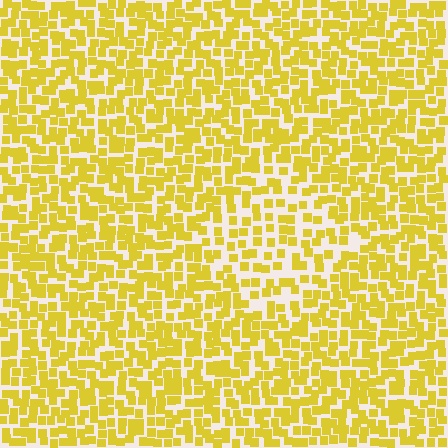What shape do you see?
I see a diamond.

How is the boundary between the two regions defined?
The boundary is defined by a change in element density (approximately 1.7x ratio). All elements are the same color, size, and shape.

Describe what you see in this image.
The image contains small yellow elements arranged at two different densities. A diamond-shaped region is visible where the elements are less densely packed than the surrounding area.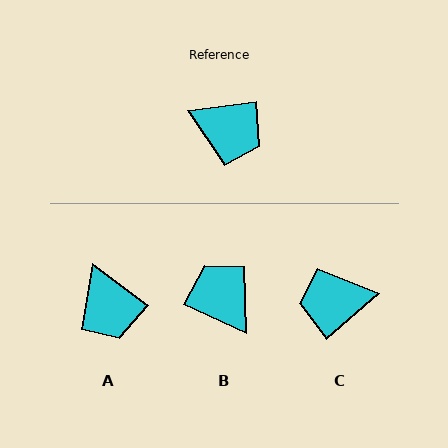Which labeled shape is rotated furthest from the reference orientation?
B, about 148 degrees away.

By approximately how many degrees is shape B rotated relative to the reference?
Approximately 148 degrees counter-clockwise.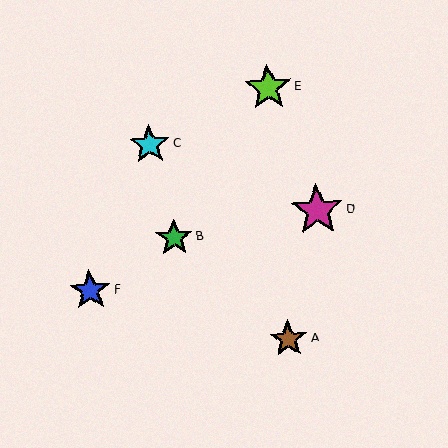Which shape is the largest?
The magenta star (labeled D) is the largest.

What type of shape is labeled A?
Shape A is a brown star.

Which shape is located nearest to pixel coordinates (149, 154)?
The cyan star (labeled C) at (149, 144) is nearest to that location.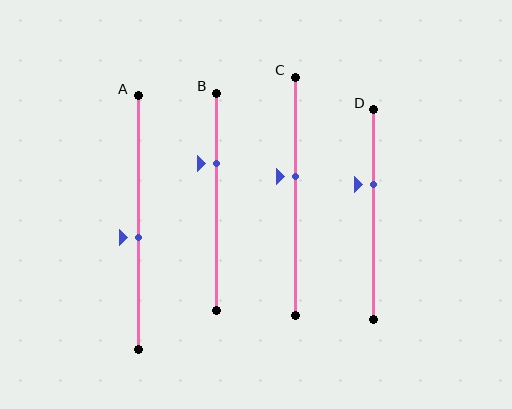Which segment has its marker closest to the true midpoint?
Segment A has its marker closest to the true midpoint.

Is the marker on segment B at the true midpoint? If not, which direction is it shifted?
No, the marker on segment B is shifted upward by about 18% of the segment length.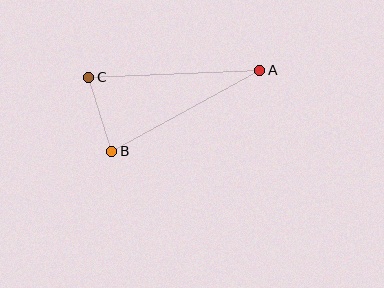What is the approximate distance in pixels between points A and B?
The distance between A and B is approximately 169 pixels.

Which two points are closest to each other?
Points B and C are closest to each other.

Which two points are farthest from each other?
Points A and C are farthest from each other.